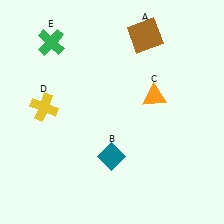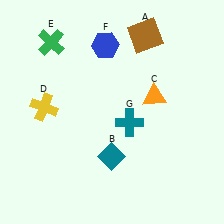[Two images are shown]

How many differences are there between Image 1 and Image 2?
There are 2 differences between the two images.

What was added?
A blue hexagon (F), a teal cross (G) were added in Image 2.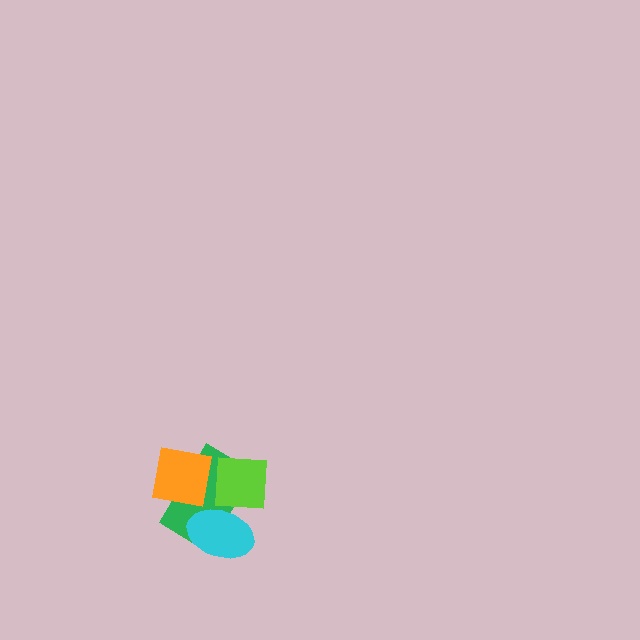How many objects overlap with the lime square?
3 objects overlap with the lime square.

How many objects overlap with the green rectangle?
3 objects overlap with the green rectangle.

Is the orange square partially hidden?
No, no other shape covers it.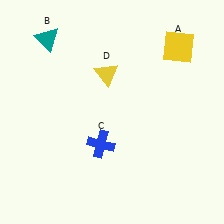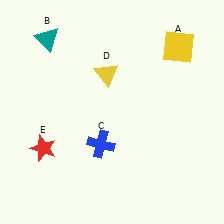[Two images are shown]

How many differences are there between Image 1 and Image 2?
There is 1 difference between the two images.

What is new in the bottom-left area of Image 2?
A red star (E) was added in the bottom-left area of Image 2.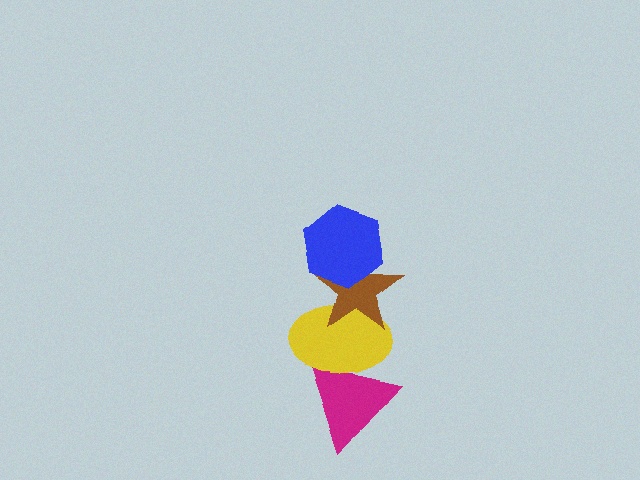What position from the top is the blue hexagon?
The blue hexagon is 1st from the top.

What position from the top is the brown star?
The brown star is 2nd from the top.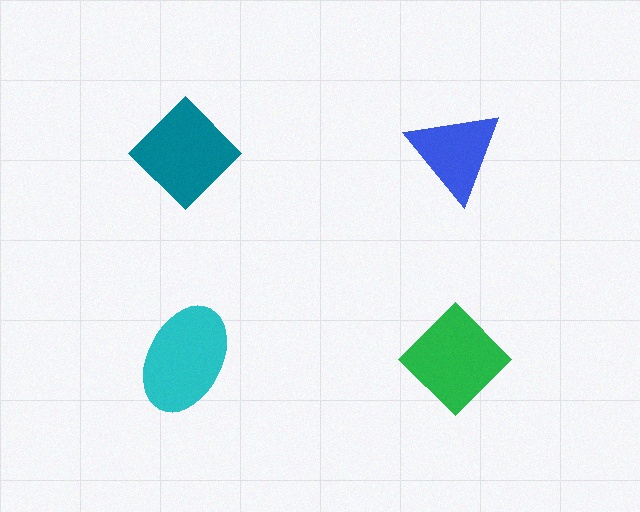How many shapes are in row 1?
2 shapes.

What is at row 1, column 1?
A teal diamond.